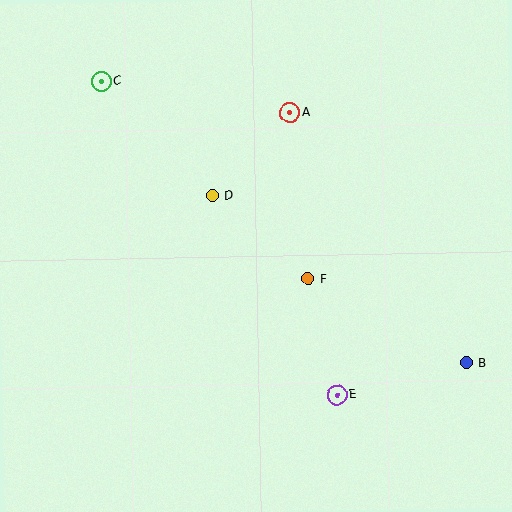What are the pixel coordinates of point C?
Point C is at (101, 81).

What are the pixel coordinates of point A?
Point A is at (290, 113).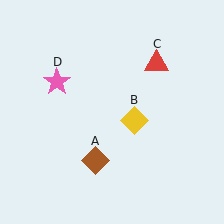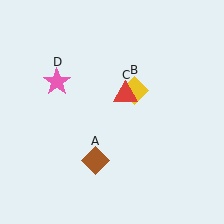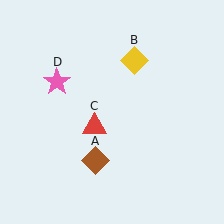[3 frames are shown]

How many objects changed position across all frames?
2 objects changed position: yellow diamond (object B), red triangle (object C).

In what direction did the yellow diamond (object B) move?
The yellow diamond (object B) moved up.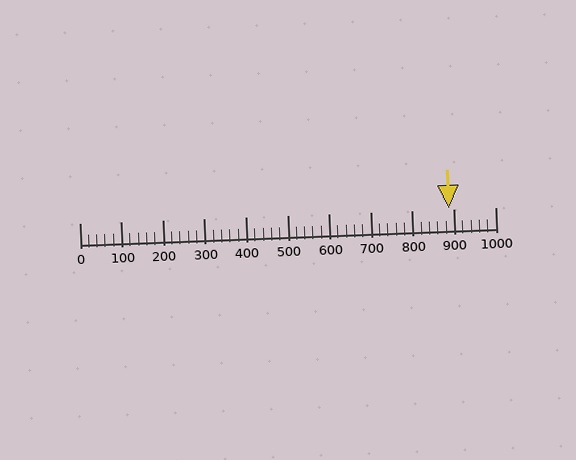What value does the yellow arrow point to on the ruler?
The yellow arrow points to approximately 888.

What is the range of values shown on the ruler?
The ruler shows values from 0 to 1000.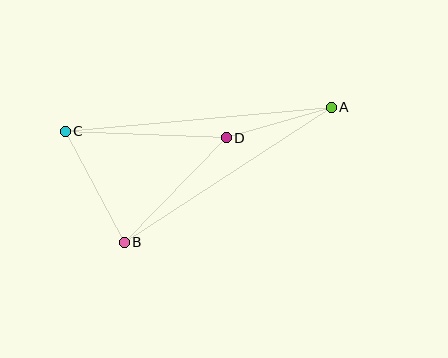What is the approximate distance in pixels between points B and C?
The distance between B and C is approximately 126 pixels.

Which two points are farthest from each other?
Points A and C are farthest from each other.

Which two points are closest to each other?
Points A and D are closest to each other.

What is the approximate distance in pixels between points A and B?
The distance between A and B is approximately 247 pixels.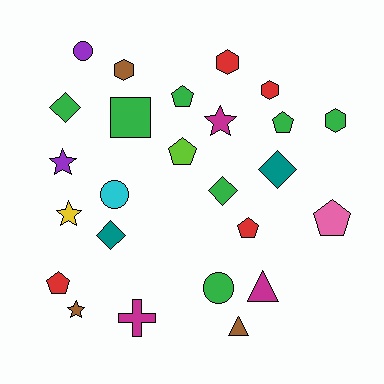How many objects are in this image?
There are 25 objects.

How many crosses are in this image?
There is 1 cross.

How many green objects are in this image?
There are 7 green objects.